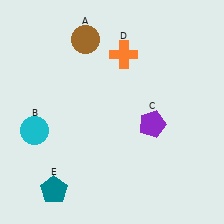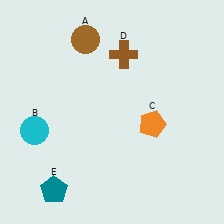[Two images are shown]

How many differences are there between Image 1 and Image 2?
There are 2 differences between the two images.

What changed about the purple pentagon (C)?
In Image 1, C is purple. In Image 2, it changed to orange.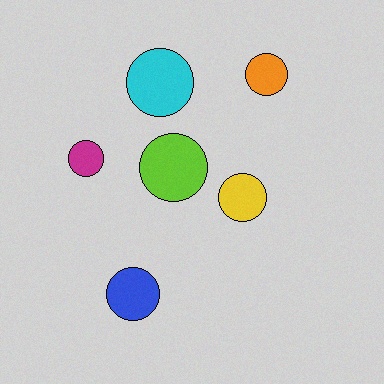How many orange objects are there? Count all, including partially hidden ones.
There is 1 orange object.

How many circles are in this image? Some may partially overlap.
There are 6 circles.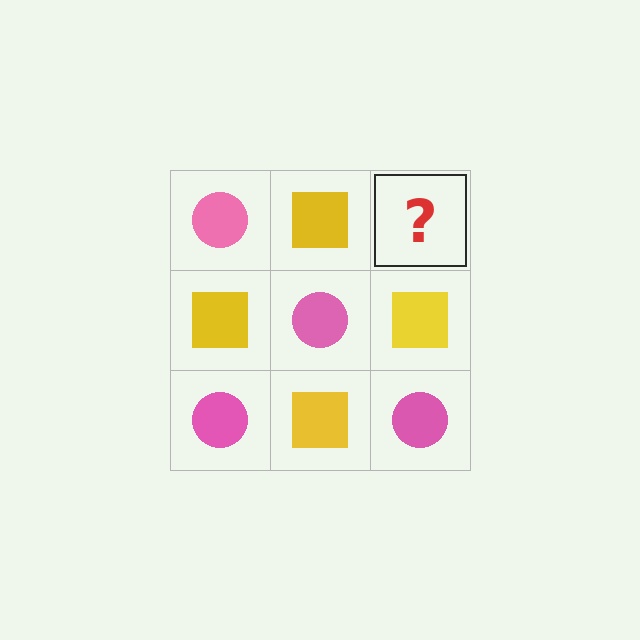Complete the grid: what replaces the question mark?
The question mark should be replaced with a pink circle.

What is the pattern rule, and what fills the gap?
The rule is that it alternates pink circle and yellow square in a checkerboard pattern. The gap should be filled with a pink circle.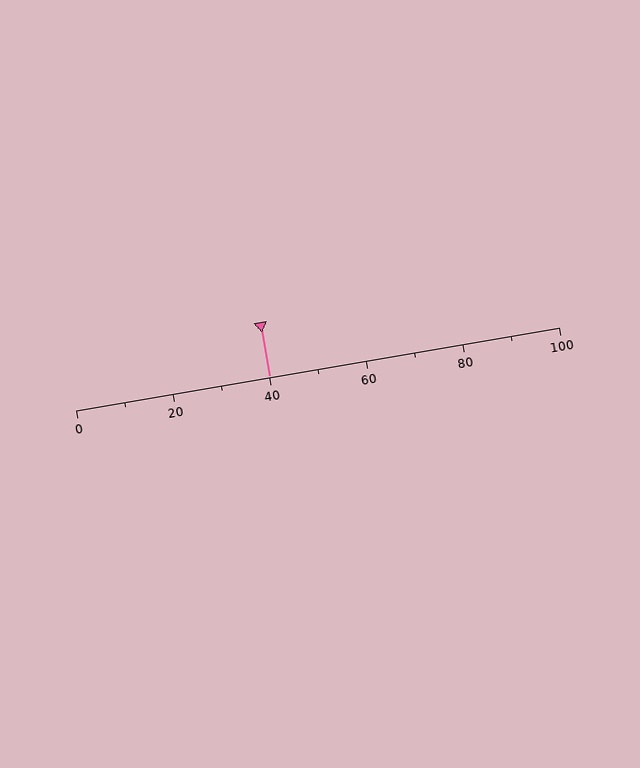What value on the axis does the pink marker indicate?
The marker indicates approximately 40.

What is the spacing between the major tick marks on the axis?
The major ticks are spaced 20 apart.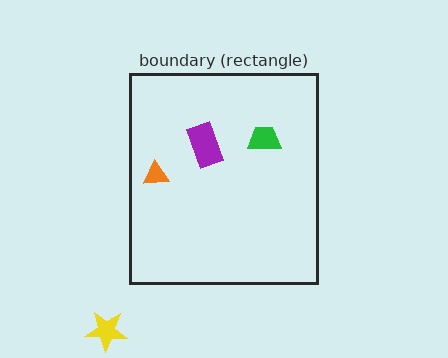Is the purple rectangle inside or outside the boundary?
Inside.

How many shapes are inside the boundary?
3 inside, 1 outside.